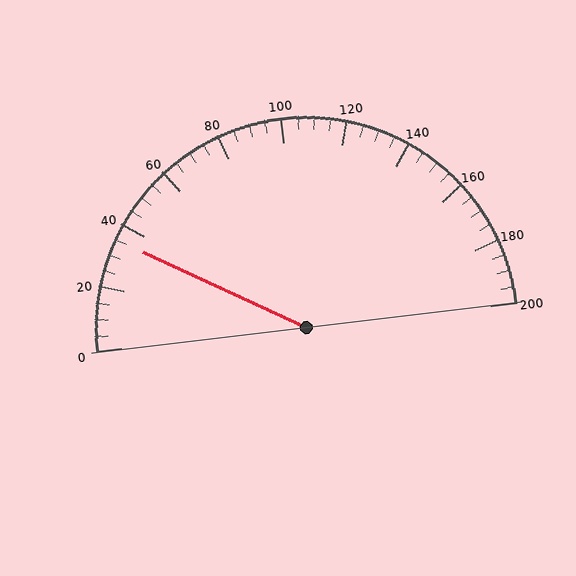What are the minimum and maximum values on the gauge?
The gauge ranges from 0 to 200.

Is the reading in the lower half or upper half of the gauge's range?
The reading is in the lower half of the range (0 to 200).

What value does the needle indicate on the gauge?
The needle indicates approximately 35.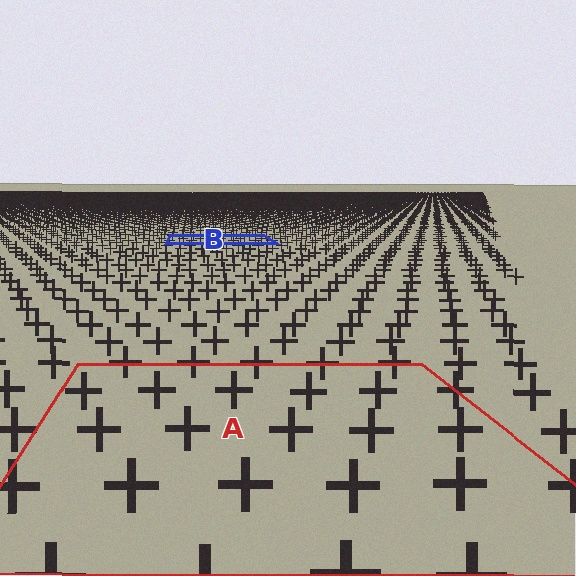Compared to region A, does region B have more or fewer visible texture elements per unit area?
Region B has more texture elements per unit area — they are packed more densely because it is farther away.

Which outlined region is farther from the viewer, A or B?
Region B is farther from the viewer — the texture elements inside it appear smaller and more densely packed.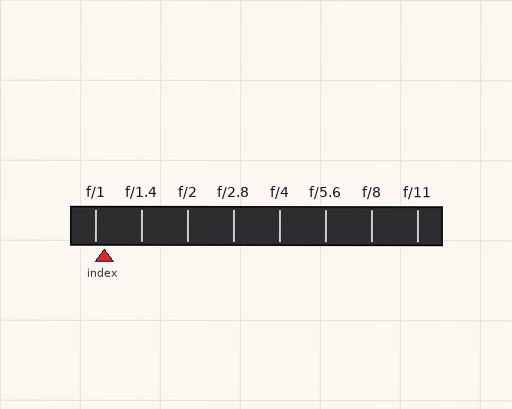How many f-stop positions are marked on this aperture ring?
There are 8 f-stop positions marked.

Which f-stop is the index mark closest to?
The index mark is closest to f/1.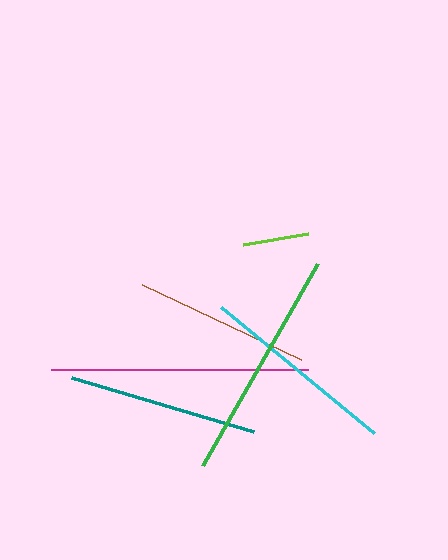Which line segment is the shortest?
The lime line is the shortest at approximately 66 pixels.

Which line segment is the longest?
The magenta line is the longest at approximately 258 pixels.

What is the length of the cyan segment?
The cyan segment is approximately 198 pixels long.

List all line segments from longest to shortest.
From longest to shortest: magenta, green, cyan, teal, brown, lime.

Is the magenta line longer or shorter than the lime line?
The magenta line is longer than the lime line.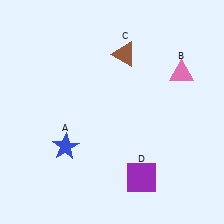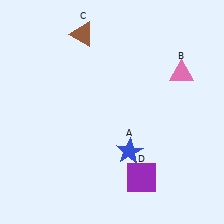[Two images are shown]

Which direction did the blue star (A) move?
The blue star (A) moved right.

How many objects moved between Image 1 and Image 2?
2 objects moved between the two images.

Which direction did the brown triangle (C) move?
The brown triangle (C) moved left.